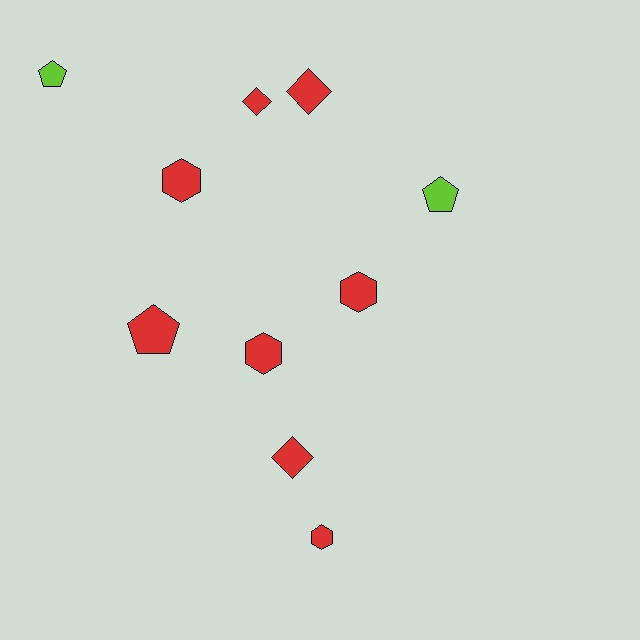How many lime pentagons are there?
There are 2 lime pentagons.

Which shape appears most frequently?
Hexagon, with 4 objects.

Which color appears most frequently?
Red, with 8 objects.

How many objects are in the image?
There are 10 objects.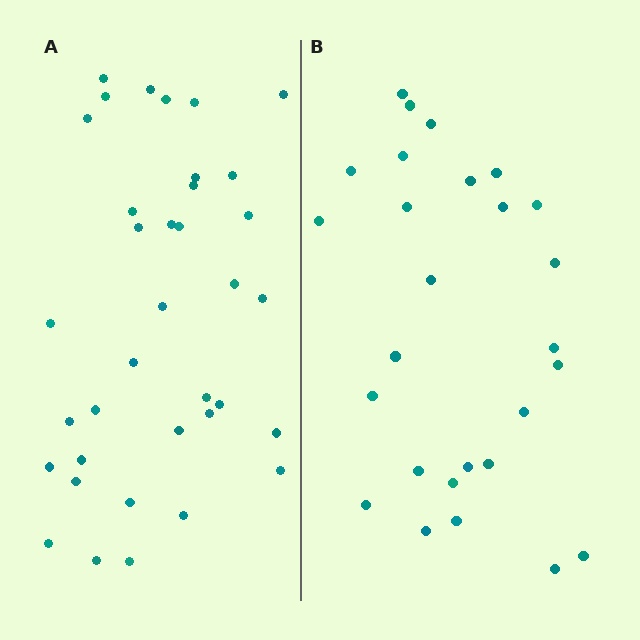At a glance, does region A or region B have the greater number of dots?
Region A (the left region) has more dots.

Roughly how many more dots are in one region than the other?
Region A has roughly 8 or so more dots than region B.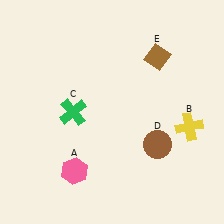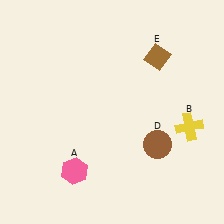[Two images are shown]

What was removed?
The green cross (C) was removed in Image 2.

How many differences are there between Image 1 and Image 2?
There is 1 difference between the two images.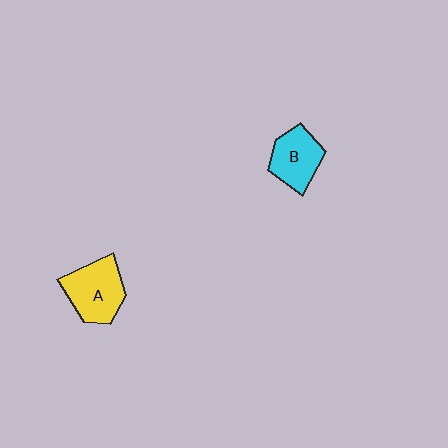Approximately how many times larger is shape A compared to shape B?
Approximately 1.2 times.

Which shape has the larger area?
Shape A (yellow).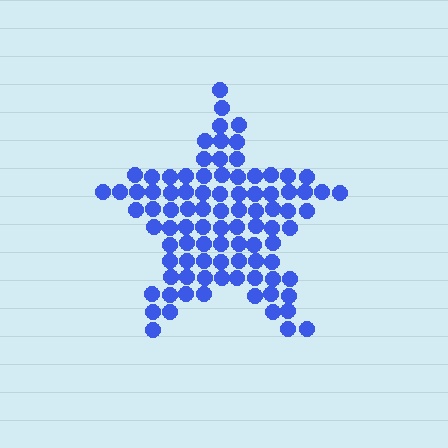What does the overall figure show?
The overall figure shows a star.